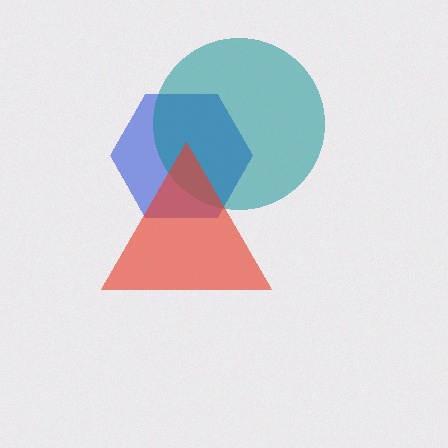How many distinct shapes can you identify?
There are 3 distinct shapes: a blue hexagon, a teal circle, a red triangle.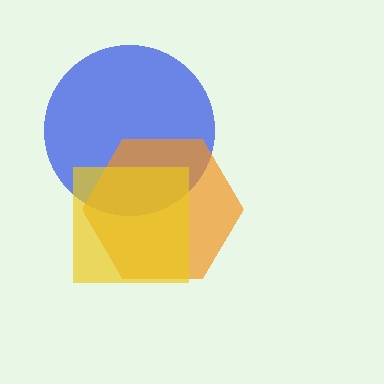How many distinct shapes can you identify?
There are 3 distinct shapes: a blue circle, an orange hexagon, a yellow square.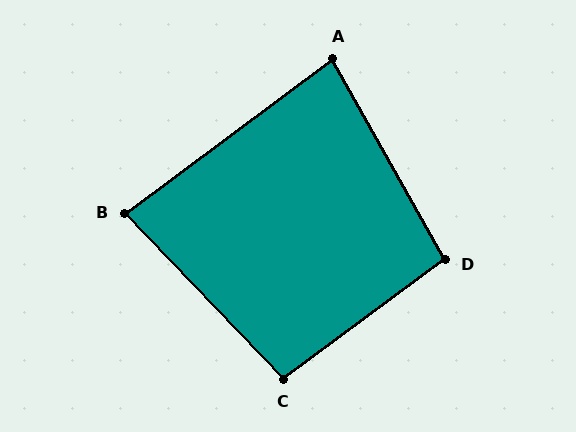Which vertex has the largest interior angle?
C, at approximately 97 degrees.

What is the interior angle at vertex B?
Approximately 83 degrees (acute).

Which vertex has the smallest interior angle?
A, at approximately 83 degrees.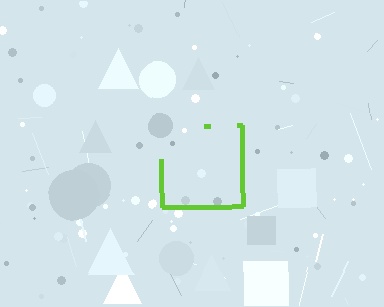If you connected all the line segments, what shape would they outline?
They would outline a square.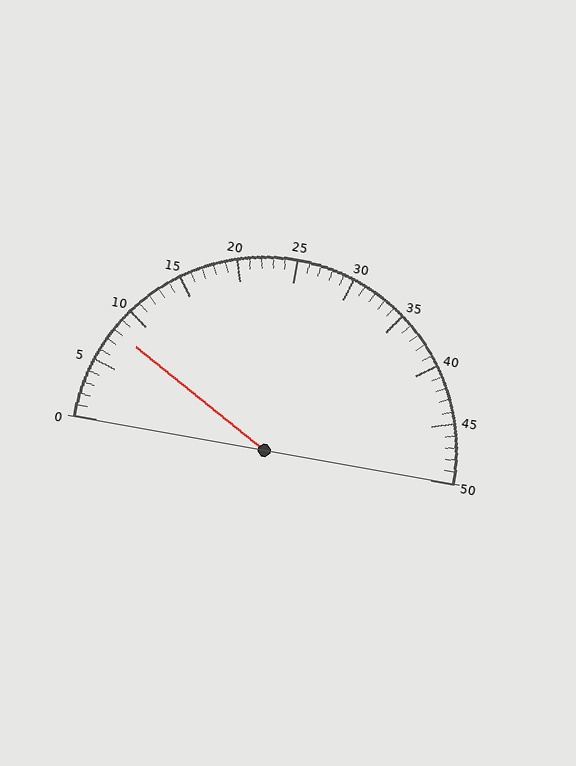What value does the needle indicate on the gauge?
The needle indicates approximately 8.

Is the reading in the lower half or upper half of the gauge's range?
The reading is in the lower half of the range (0 to 50).